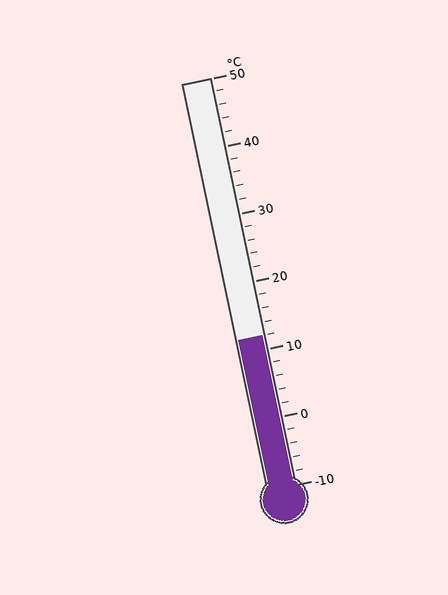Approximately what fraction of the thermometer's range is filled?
The thermometer is filled to approximately 35% of its range.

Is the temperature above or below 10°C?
The temperature is above 10°C.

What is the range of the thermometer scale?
The thermometer scale ranges from -10°C to 50°C.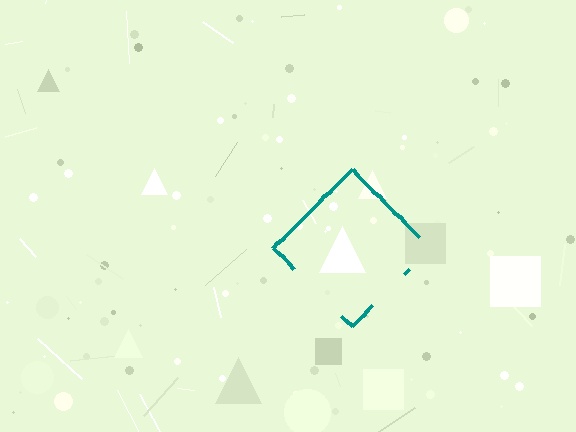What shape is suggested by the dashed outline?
The dashed outline suggests a diamond.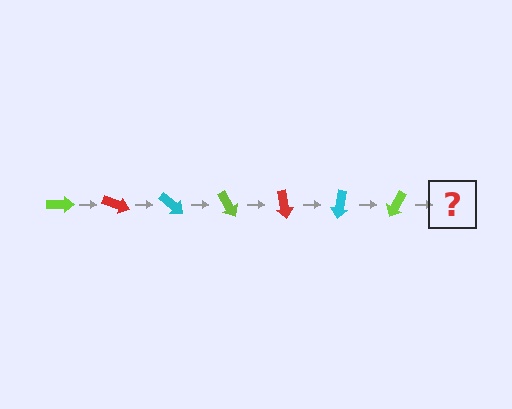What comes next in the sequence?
The next element should be a red arrow, rotated 140 degrees from the start.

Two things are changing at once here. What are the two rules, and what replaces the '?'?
The two rules are that it rotates 20 degrees each step and the color cycles through lime, red, and cyan. The '?' should be a red arrow, rotated 140 degrees from the start.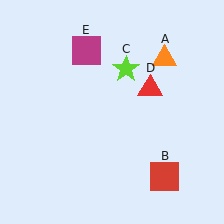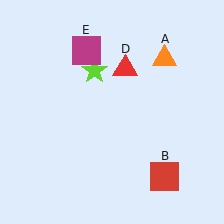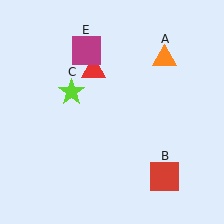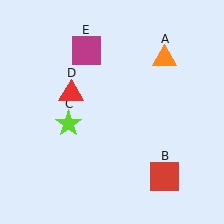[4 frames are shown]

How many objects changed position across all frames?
2 objects changed position: lime star (object C), red triangle (object D).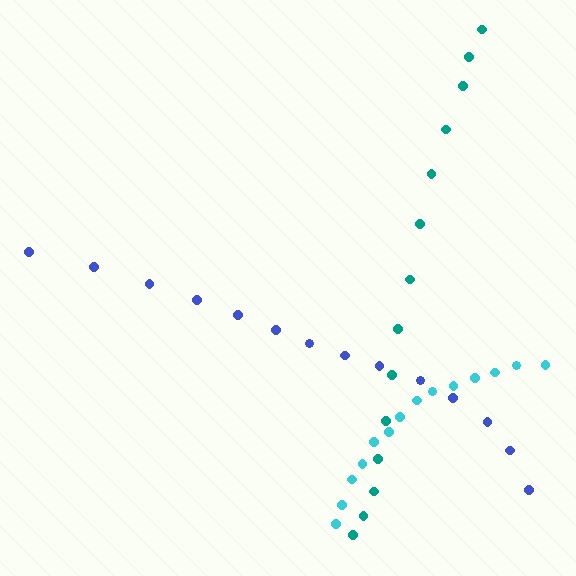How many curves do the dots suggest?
There are 3 distinct paths.